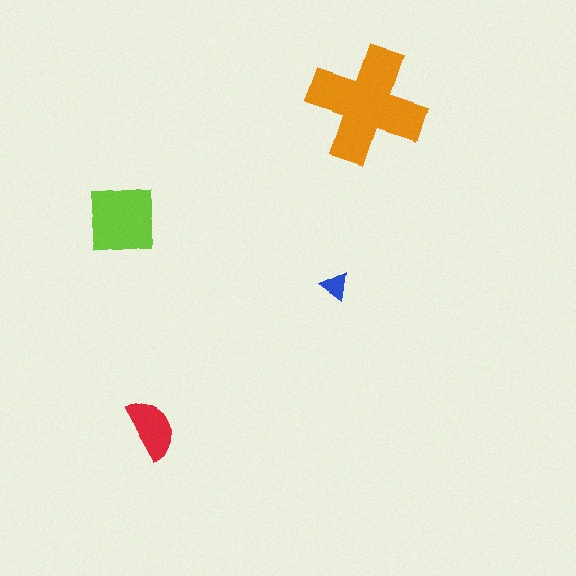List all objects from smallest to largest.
The blue triangle, the red semicircle, the lime square, the orange cross.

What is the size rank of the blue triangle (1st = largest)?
4th.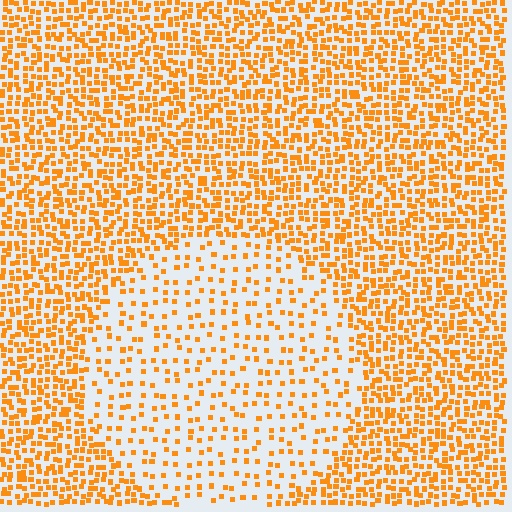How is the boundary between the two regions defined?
The boundary is defined by a change in element density (approximately 2.5x ratio). All elements are the same color, size, and shape.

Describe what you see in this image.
The image contains small orange elements arranged at two different densities. A circle-shaped region is visible where the elements are less densely packed than the surrounding area.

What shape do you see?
I see a circle.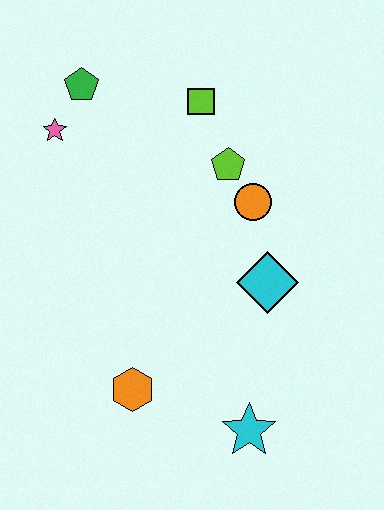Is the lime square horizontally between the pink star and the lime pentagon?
Yes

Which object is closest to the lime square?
The lime pentagon is closest to the lime square.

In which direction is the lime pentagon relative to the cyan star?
The lime pentagon is above the cyan star.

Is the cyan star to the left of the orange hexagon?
No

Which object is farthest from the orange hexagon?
The green pentagon is farthest from the orange hexagon.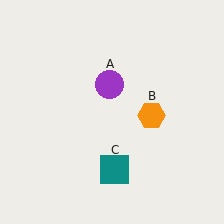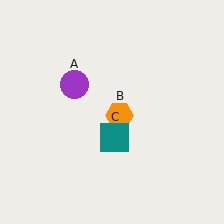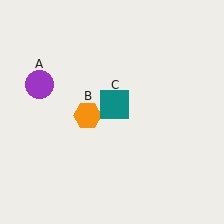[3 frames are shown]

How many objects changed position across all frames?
3 objects changed position: purple circle (object A), orange hexagon (object B), teal square (object C).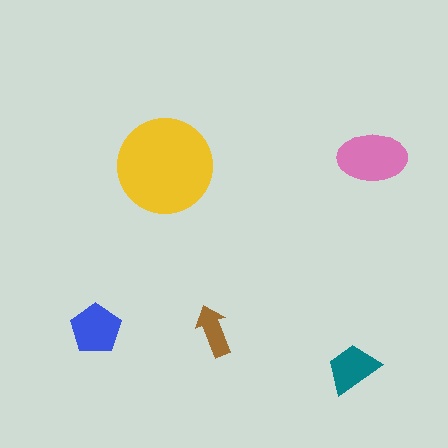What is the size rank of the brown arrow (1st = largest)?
5th.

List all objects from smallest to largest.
The brown arrow, the teal trapezoid, the blue pentagon, the pink ellipse, the yellow circle.